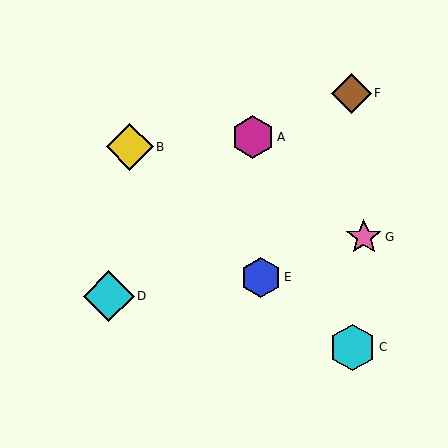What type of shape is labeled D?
Shape D is a cyan diamond.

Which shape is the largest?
The cyan diamond (labeled D) is the largest.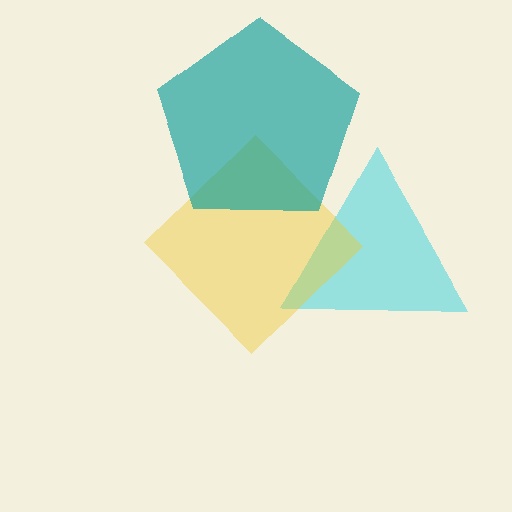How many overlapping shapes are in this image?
There are 3 overlapping shapes in the image.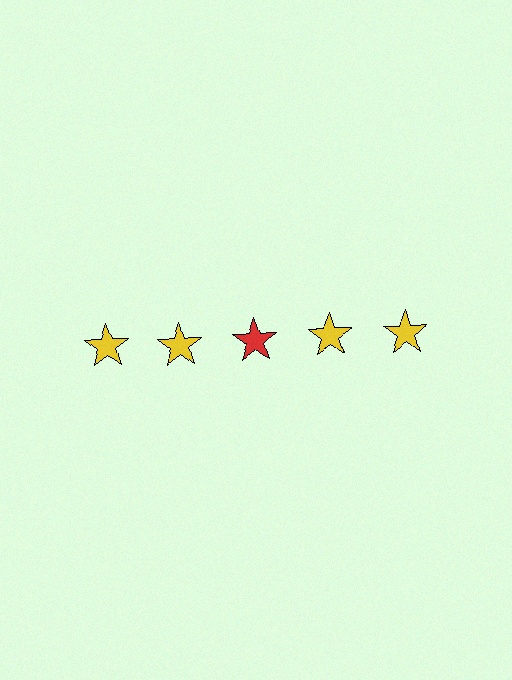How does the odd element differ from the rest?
It has a different color: red instead of yellow.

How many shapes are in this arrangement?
There are 5 shapes arranged in a grid pattern.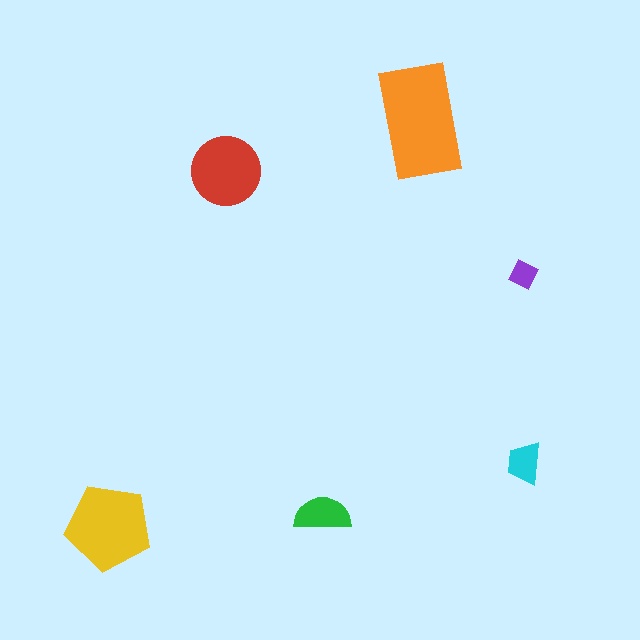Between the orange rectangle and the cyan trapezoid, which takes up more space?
The orange rectangle.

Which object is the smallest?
The purple diamond.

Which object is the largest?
The orange rectangle.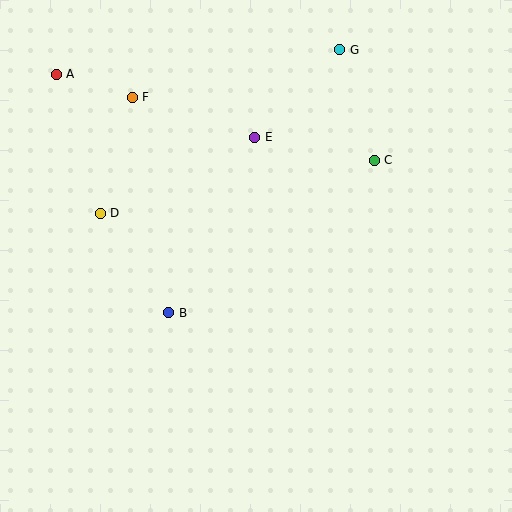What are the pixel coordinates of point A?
Point A is at (56, 74).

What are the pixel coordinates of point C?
Point C is at (374, 160).